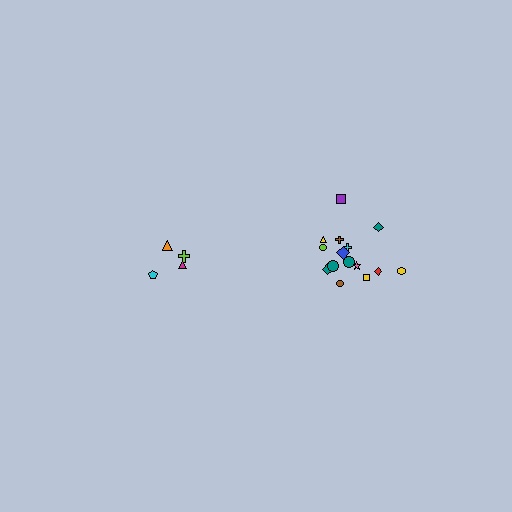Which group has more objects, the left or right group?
The right group.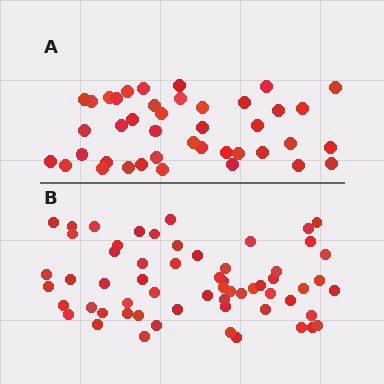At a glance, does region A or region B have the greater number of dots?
Region B (the bottom region) has more dots.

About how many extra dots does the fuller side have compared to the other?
Region B has approximately 20 more dots than region A.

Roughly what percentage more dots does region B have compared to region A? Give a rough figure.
About 45% more.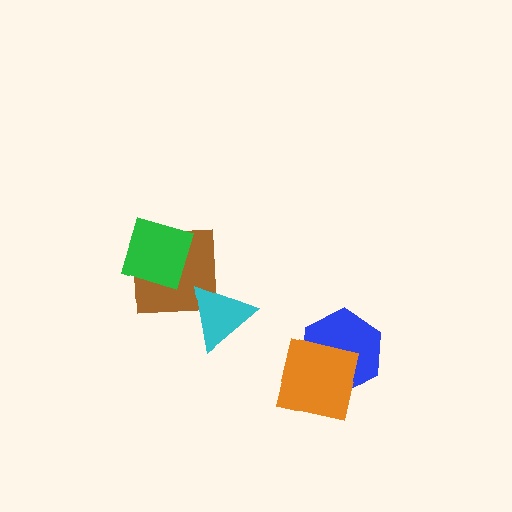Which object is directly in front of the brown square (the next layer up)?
The cyan triangle is directly in front of the brown square.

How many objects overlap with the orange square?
1 object overlaps with the orange square.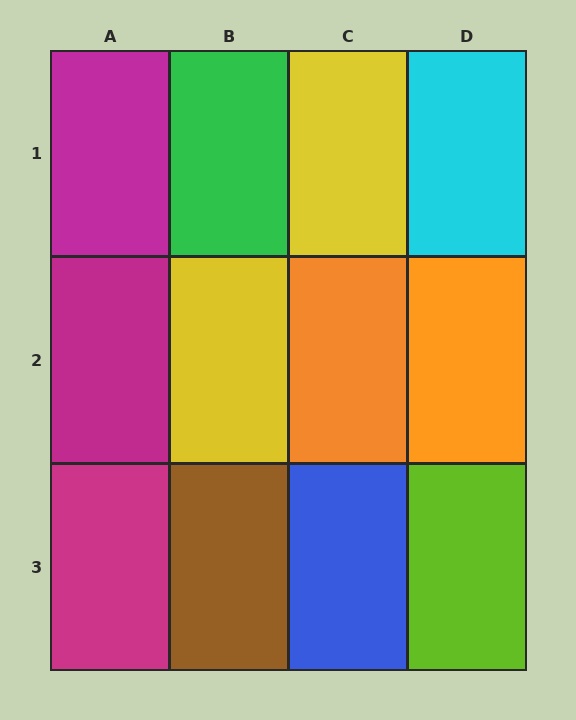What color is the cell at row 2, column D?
Orange.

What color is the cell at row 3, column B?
Brown.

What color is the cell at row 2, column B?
Yellow.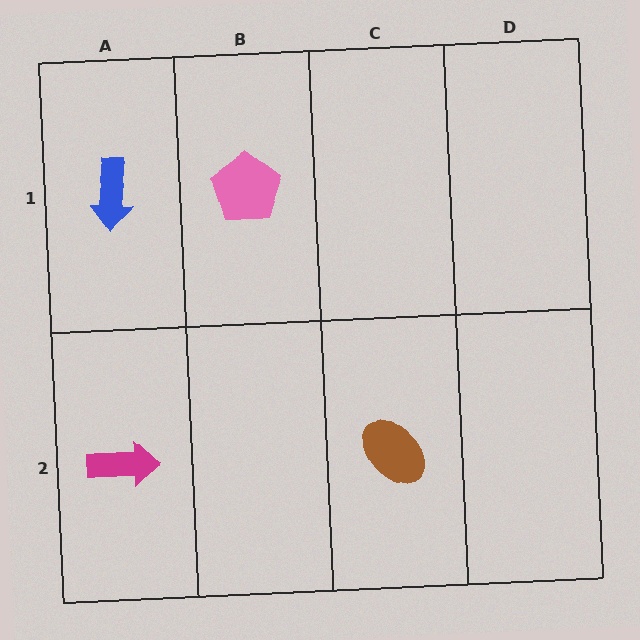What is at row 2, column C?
A brown ellipse.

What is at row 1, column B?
A pink pentagon.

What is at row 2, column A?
A magenta arrow.